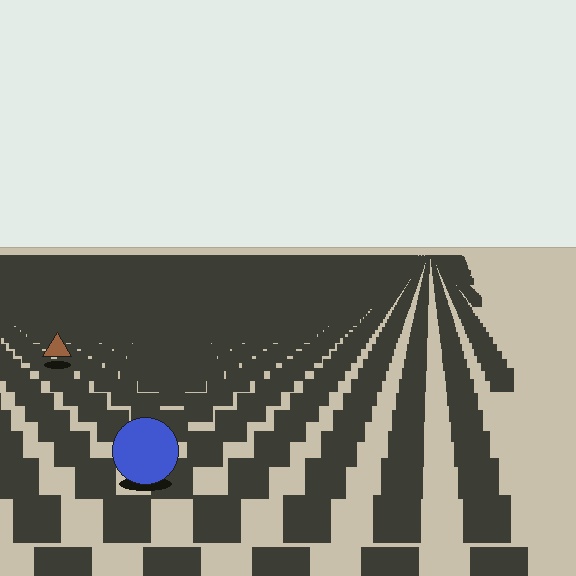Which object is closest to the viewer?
The blue circle is closest. The texture marks near it are larger and more spread out.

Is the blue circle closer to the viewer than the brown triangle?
Yes. The blue circle is closer — you can tell from the texture gradient: the ground texture is coarser near it.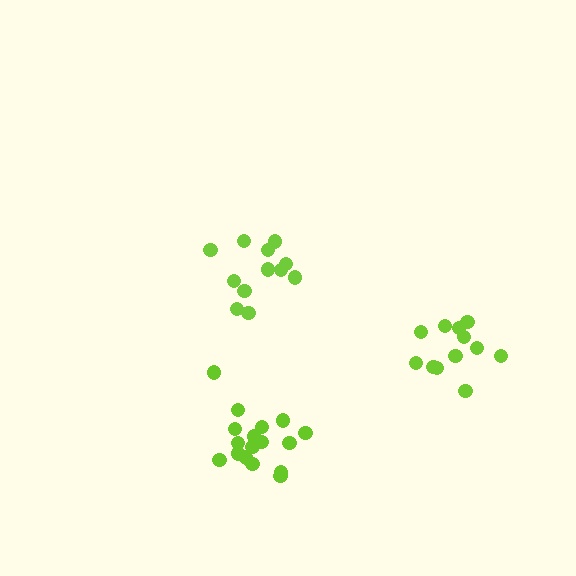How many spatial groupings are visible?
There are 3 spatial groupings.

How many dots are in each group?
Group 1: 12 dots, Group 2: 18 dots, Group 3: 12 dots (42 total).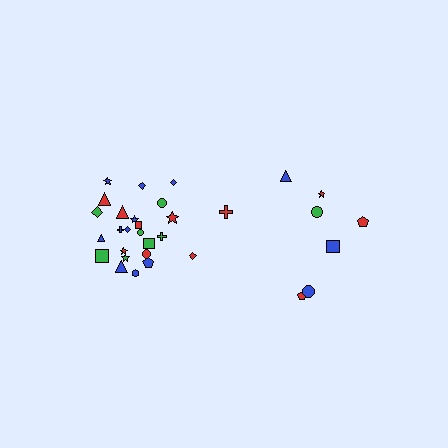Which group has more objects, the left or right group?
The left group.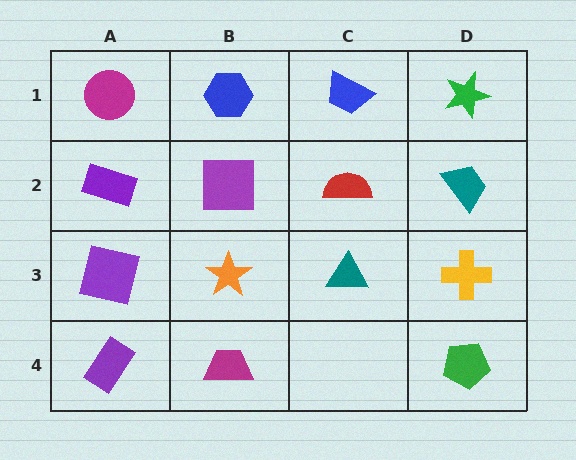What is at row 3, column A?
A purple square.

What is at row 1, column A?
A magenta circle.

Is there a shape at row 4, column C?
No, that cell is empty.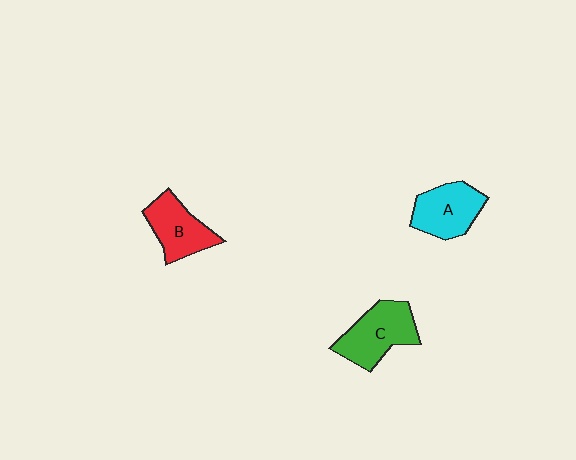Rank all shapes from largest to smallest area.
From largest to smallest: C (green), A (cyan), B (red).